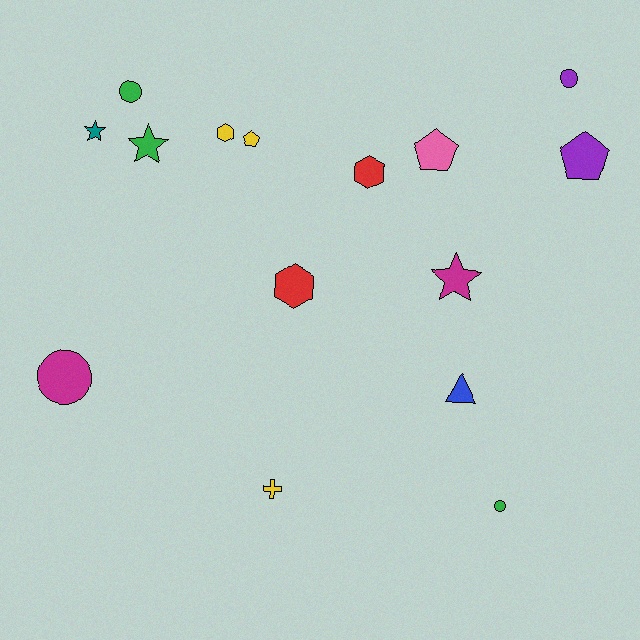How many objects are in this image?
There are 15 objects.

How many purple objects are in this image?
There are 2 purple objects.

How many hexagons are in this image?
There are 3 hexagons.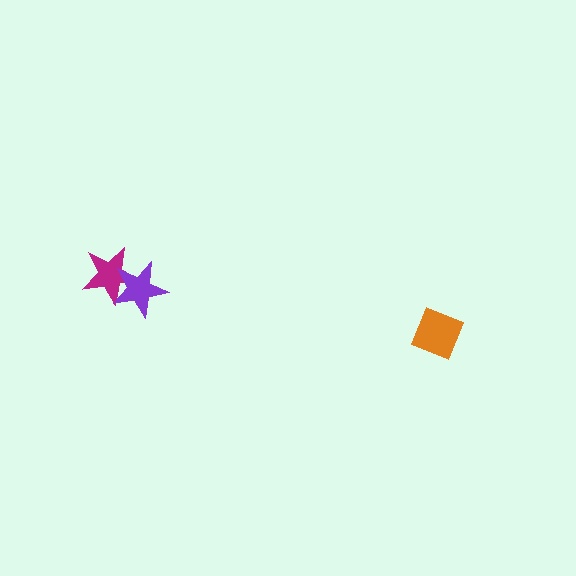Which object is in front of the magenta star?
The purple star is in front of the magenta star.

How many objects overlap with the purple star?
1 object overlaps with the purple star.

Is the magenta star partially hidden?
Yes, it is partially covered by another shape.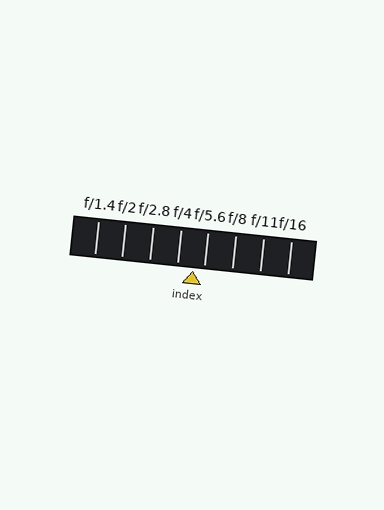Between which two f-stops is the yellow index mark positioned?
The index mark is between f/4 and f/5.6.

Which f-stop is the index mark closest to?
The index mark is closest to f/5.6.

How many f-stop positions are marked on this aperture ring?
There are 8 f-stop positions marked.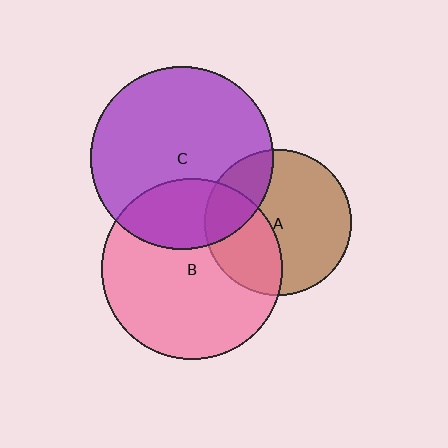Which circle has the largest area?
Circle C (purple).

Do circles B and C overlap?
Yes.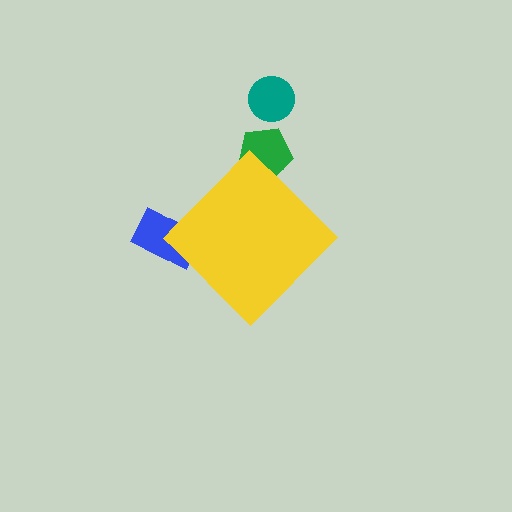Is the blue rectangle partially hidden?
Yes, the blue rectangle is partially hidden behind the yellow diamond.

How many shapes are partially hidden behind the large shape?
2 shapes are partially hidden.